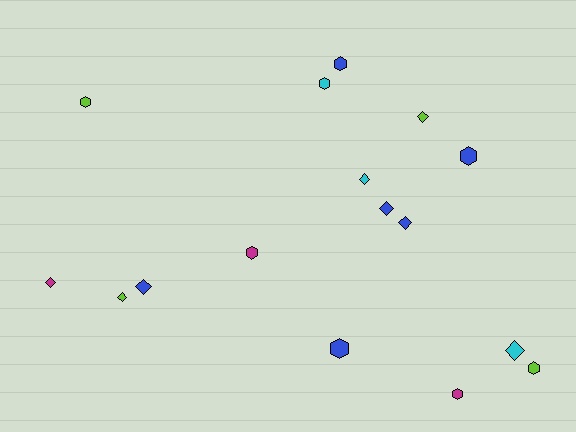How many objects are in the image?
There are 16 objects.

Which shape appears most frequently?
Hexagon, with 8 objects.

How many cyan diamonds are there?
There are 2 cyan diamonds.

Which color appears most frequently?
Blue, with 6 objects.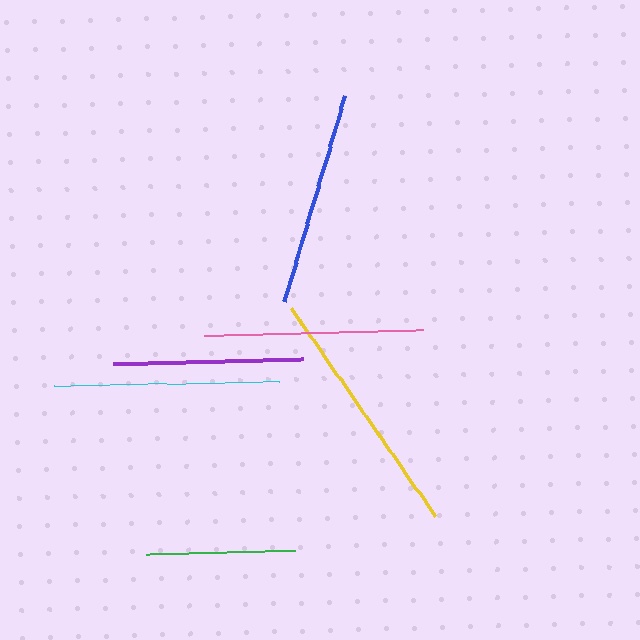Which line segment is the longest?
The yellow line is the longest at approximately 253 pixels.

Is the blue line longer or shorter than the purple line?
The blue line is longer than the purple line.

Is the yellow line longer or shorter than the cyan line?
The yellow line is longer than the cyan line.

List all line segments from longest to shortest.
From longest to shortest: yellow, cyan, pink, blue, purple, green.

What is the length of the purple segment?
The purple segment is approximately 190 pixels long.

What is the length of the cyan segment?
The cyan segment is approximately 225 pixels long.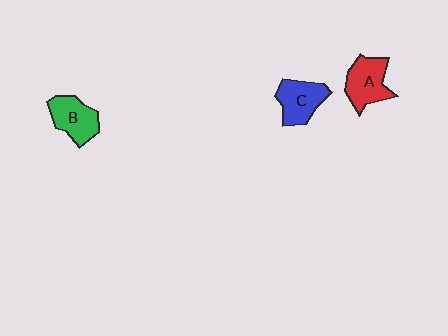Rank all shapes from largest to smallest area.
From largest to smallest: A (red), C (blue), B (green).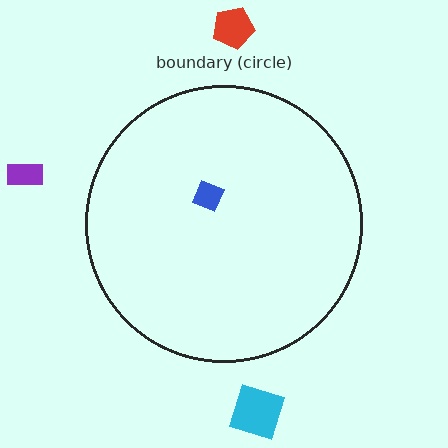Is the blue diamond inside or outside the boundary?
Inside.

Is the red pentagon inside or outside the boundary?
Outside.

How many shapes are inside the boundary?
1 inside, 3 outside.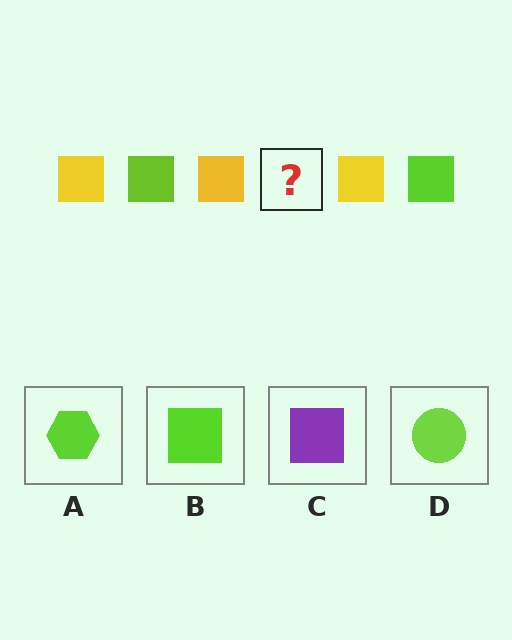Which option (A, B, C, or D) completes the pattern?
B.